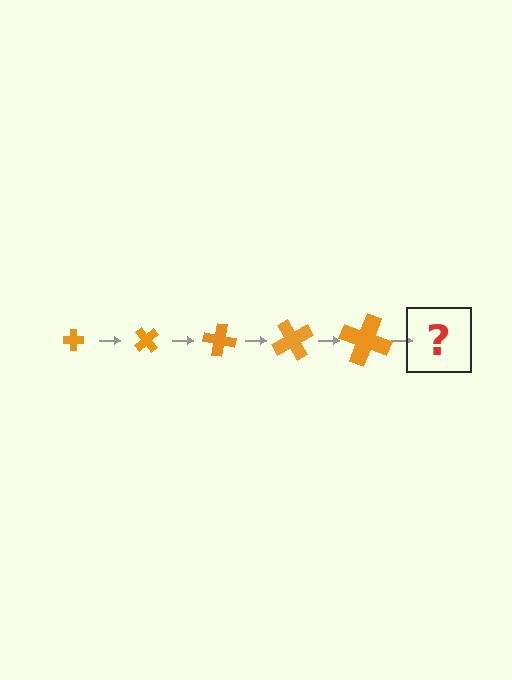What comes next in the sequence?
The next element should be a cross, larger than the previous one and rotated 250 degrees from the start.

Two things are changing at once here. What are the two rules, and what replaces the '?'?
The two rules are that the cross grows larger each step and it rotates 50 degrees each step. The '?' should be a cross, larger than the previous one and rotated 250 degrees from the start.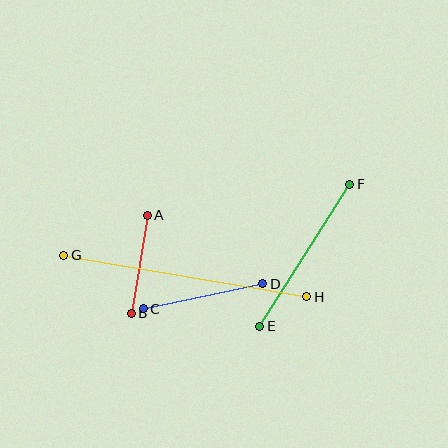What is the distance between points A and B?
The distance is approximately 99 pixels.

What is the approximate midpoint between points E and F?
The midpoint is at approximately (305, 255) pixels.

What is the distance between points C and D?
The distance is approximately 122 pixels.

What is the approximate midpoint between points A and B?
The midpoint is at approximately (139, 264) pixels.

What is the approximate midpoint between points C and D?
The midpoint is at approximately (203, 296) pixels.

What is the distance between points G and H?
The distance is approximately 247 pixels.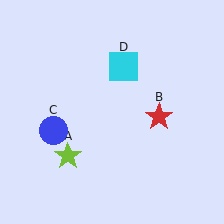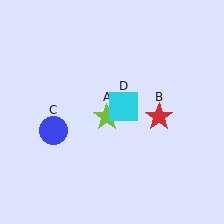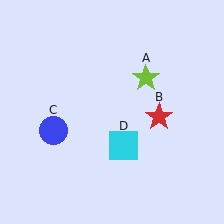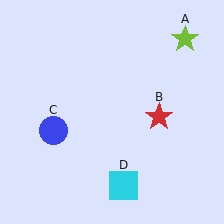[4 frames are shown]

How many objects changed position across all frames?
2 objects changed position: lime star (object A), cyan square (object D).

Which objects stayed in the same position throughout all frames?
Red star (object B) and blue circle (object C) remained stationary.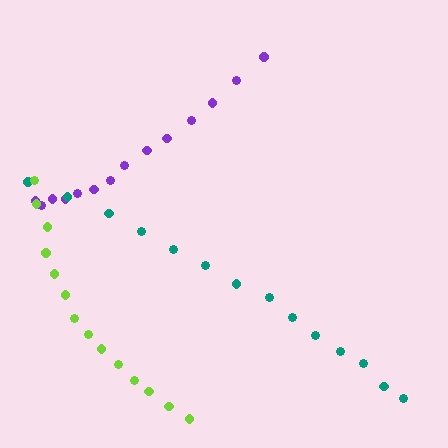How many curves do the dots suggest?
There are 3 distinct paths.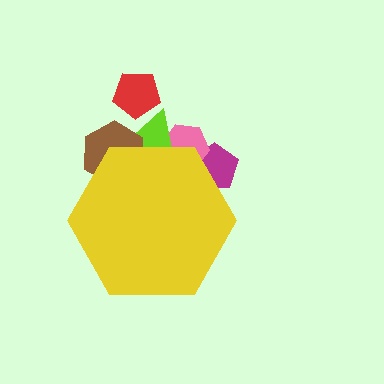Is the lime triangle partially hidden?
Yes, the lime triangle is partially hidden behind the yellow hexagon.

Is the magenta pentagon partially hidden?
Yes, the magenta pentagon is partially hidden behind the yellow hexagon.